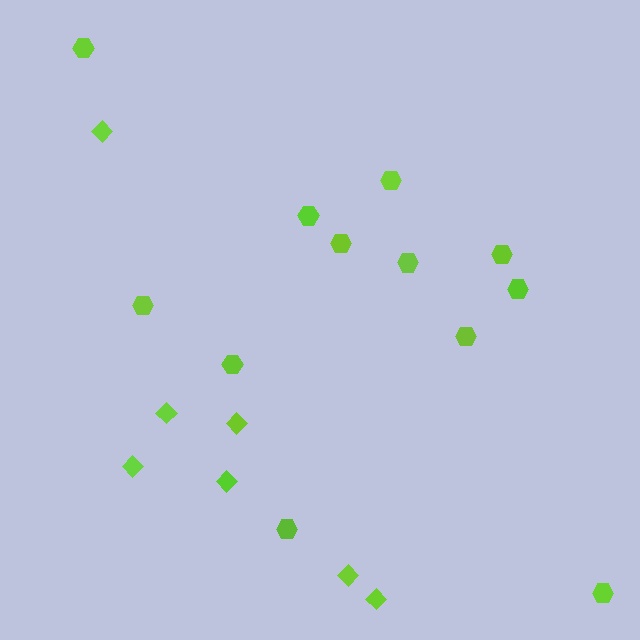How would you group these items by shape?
There are 2 groups: one group of diamonds (7) and one group of hexagons (12).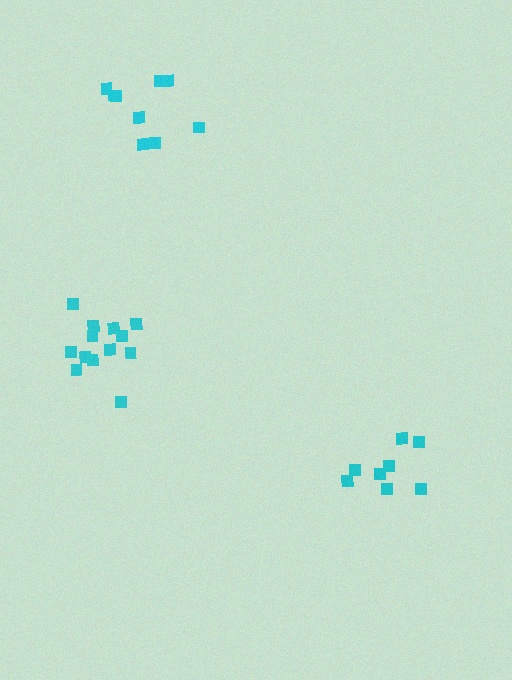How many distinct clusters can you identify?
There are 3 distinct clusters.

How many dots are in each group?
Group 1: 9 dots, Group 2: 13 dots, Group 3: 8 dots (30 total).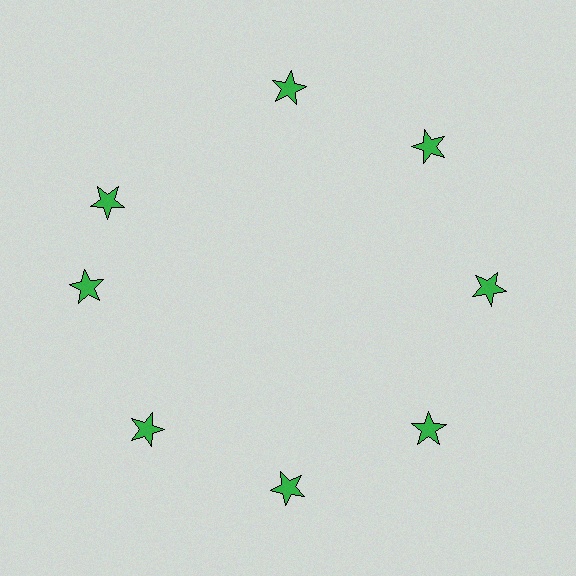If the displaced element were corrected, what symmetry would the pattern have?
It would have 8-fold rotational symmetry — the pattern would map onto itself every 45 degrees.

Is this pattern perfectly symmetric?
No. The 8 green stars are arranged in a ring, but one element near the 10 o'clock position is rotated out of alignment along the ring, breaking the 8-fold rotational symmetry.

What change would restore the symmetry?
The symmetry would be restored by rotating it back into even spacing with its neighbors so that all 8 stars sit at equal angles and equal distance from the center.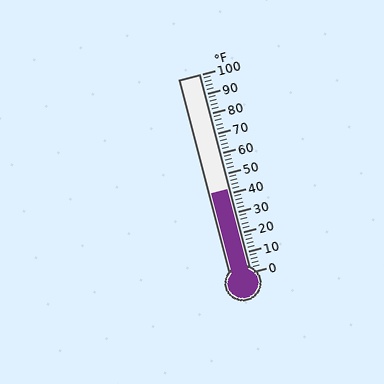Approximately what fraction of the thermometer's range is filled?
The thermometer is filled to approximately 40% of its range.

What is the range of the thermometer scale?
The thermometer scale ranges from 0°F to 100°F.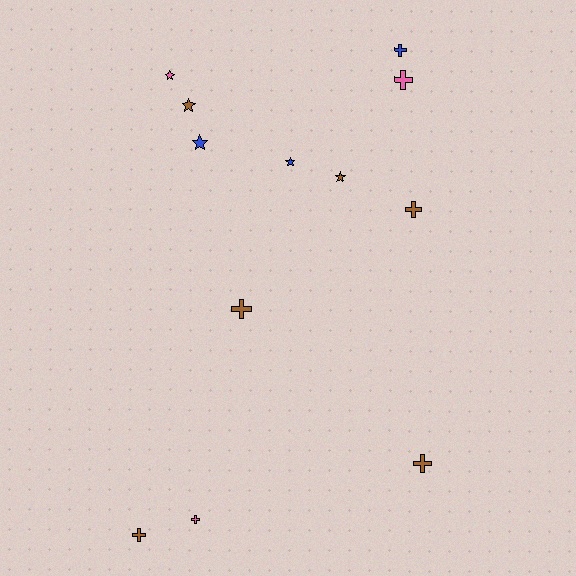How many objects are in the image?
There are 12 objects.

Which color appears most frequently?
Brown, with 6 objects.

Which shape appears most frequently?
Cross, with 7 objects.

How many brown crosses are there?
There are 4 brown crosses.